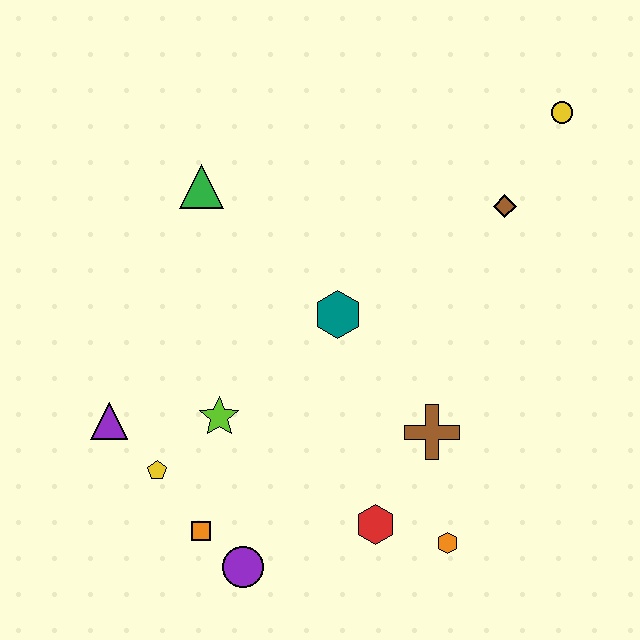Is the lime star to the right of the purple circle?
No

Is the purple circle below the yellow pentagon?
Yes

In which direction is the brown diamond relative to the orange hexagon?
The brown diamond is above the orange hexagon.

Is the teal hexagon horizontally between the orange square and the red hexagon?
Yes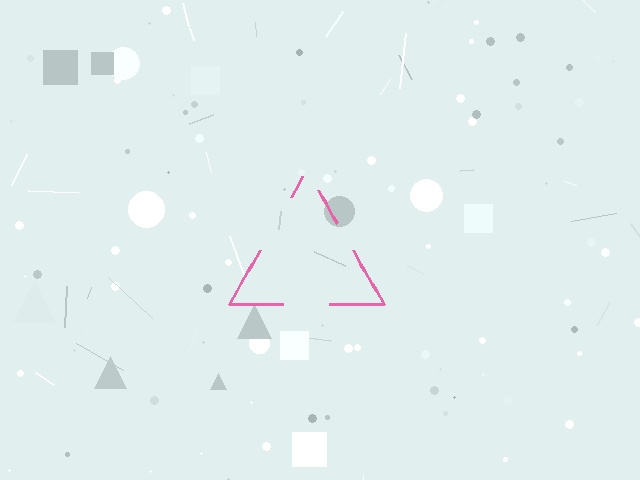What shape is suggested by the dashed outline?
The dashed outline suggests a triangle.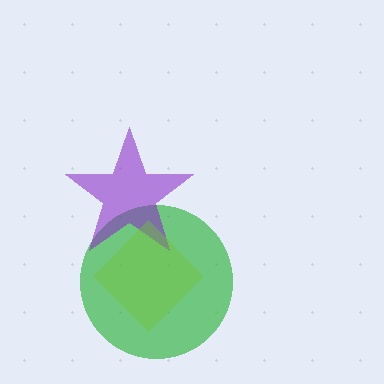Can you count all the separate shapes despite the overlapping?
Yes, there are 3 separate shapes.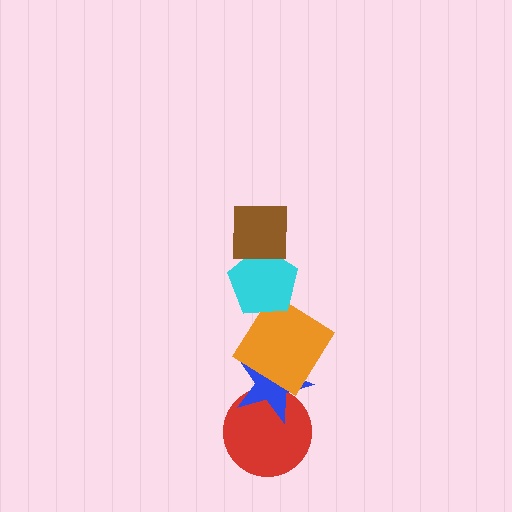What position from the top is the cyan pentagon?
The cyan pentagon is 2nd from the top.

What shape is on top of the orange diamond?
The cyan pentagon is on top of the orange diamond.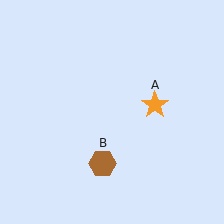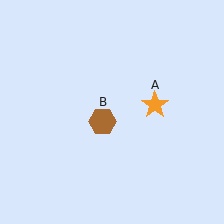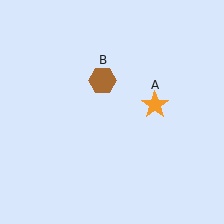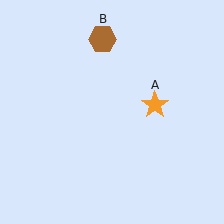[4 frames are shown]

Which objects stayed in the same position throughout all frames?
Orange star (object A) remained stationary.